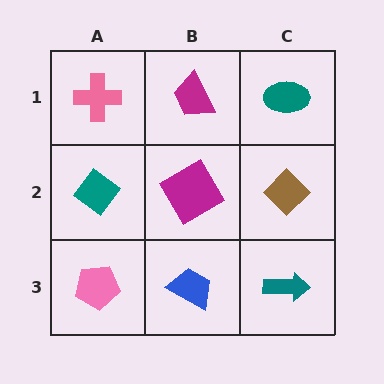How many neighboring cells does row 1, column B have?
3.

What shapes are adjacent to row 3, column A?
A teal diamond (row 2, column A), a blue trapezoid (row 3, column B).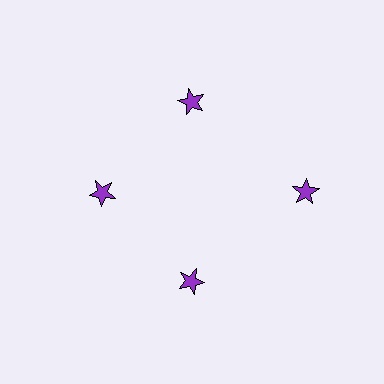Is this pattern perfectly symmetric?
No. The 4 purple stars are arranged in a ring, but one element near the 3 o'clock position is pushed outward from the center, breaking the 4-fold rotational symmetry.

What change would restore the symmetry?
The symmetry would be restored by moving it inward, back onto the ring so that all 4 stars sit at equal angles and equal distance from the center.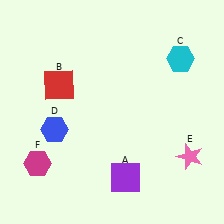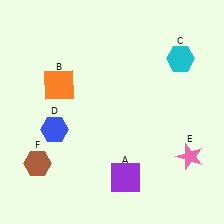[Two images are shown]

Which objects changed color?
B changed from red to orange. F changed from magenta to brown.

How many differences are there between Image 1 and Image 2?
There are 2 differences between the two images.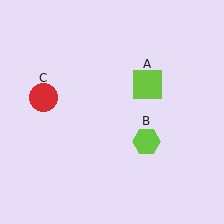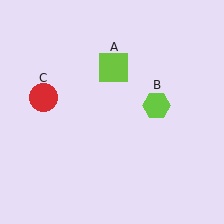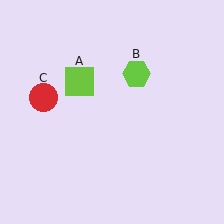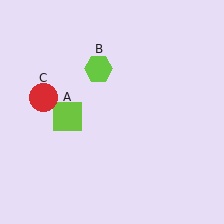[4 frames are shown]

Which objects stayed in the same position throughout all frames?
Red circle (object C) remained stationary.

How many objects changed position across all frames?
2 objects changed position: lime square (object A), lime hexagon (object B).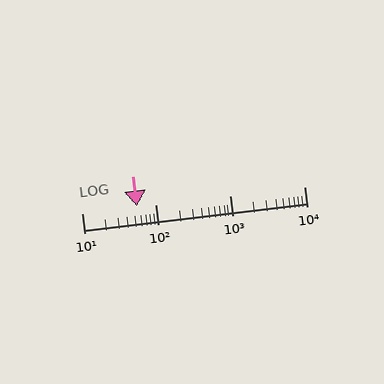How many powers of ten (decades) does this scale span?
The scale spans 3 decades, from 10 to 10000.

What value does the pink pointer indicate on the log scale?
The pointer indicates approximately 55.